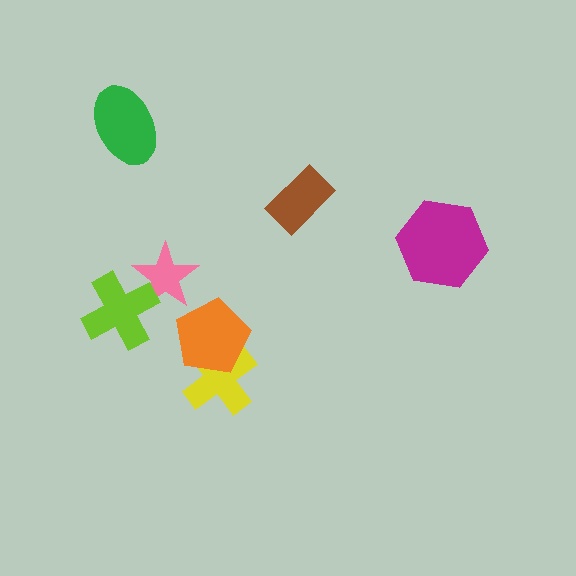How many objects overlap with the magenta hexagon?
0 objects overlap with the magenta hexagon.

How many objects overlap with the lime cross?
1 object overlaps with the lime cross.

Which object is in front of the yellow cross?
The orange pentagon is in front of the yellow cross.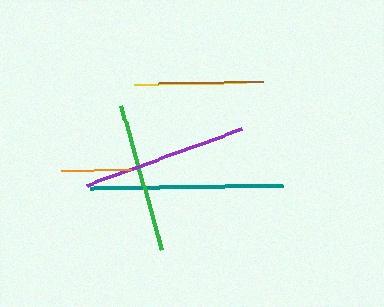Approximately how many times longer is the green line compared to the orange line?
The green line is approximately 2.1 times the length of the orange line.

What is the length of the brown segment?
The brown segment is approximately 105 pixels long.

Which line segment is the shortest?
The orange line is the shortest at approximately 70 pixels.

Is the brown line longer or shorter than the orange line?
The brown line is longer than the orange line.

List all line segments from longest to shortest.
From longest to shortest: teal, purple, green, yellow, brown, orange.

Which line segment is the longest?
The teal line is the longest at approximately 193 pixels.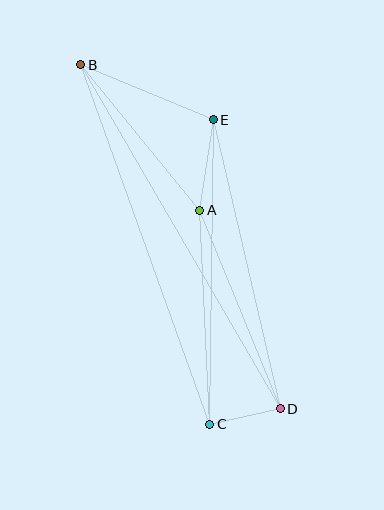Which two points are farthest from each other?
Points B and D are farthest from each other.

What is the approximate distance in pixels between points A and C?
The distance between A and C is approximately 214 pixels.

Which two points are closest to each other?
Points C and D are closest to each other.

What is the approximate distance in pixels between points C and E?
The distance between C and E is approximately 305 pixels.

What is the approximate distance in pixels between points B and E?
The distance between B and E is approximately 143 pixels.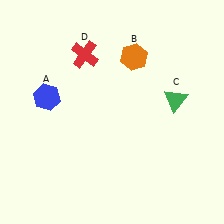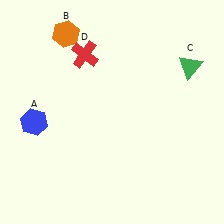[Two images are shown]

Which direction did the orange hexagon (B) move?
The orange hexagon (B) moved left.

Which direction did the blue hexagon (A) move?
The blue hexagon (A) moved down.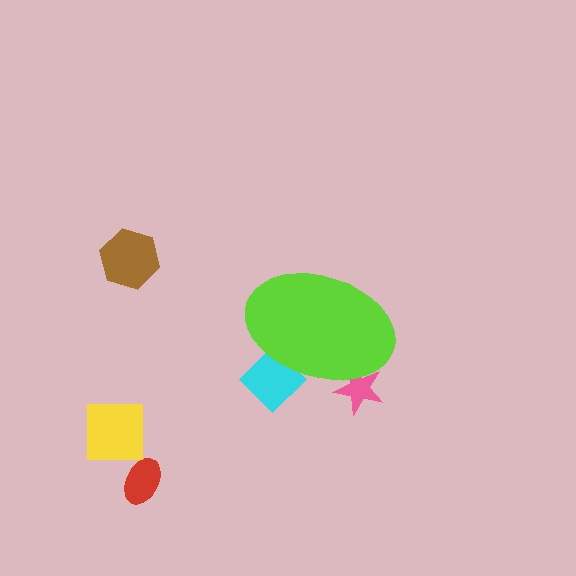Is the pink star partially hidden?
Yes, the pink star is partially hidden behind the lime ellipse.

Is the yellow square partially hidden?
No, the yellow square is fully visible.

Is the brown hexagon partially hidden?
No, the brown hexagon is fully visible.